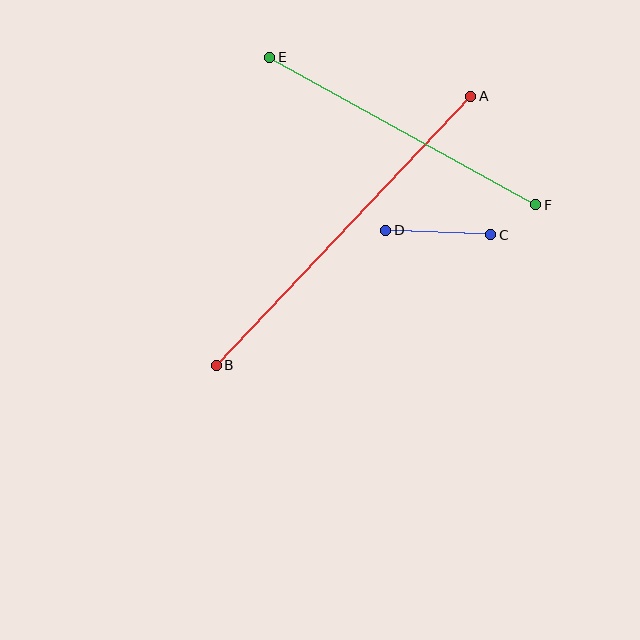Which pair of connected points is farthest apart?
Points A and B are farthest apart.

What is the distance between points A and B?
The distance is approximately 370 pixels.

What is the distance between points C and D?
The distance is approximately 105 pixels.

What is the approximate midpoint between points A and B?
The midpoint is at approximately (343, 231) pixels.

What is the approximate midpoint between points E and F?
The midpoint is at approximately (403, 131) pixels.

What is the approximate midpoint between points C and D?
The midpoint is at approximately (438, 233) pixels.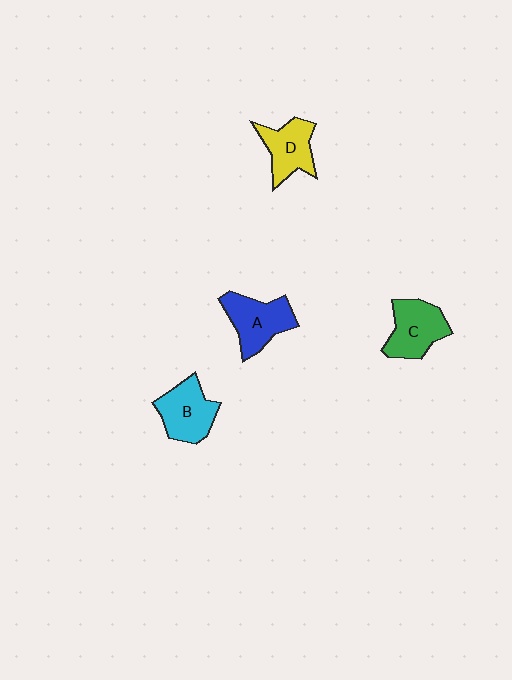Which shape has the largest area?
Shape A (blue).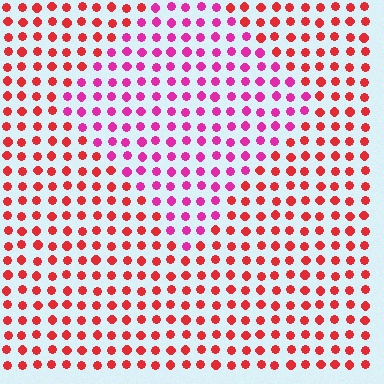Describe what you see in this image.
The image is filled with small red elements in a uniform arrangement. A diamond-shaped region is visible where the elements are tinted to a slightly different hue, forming a subtle color boundary.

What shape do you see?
I see a diamond.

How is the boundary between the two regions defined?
The boundary is defined purely by a slight shift in hue (about 39 degrees). Spacing, size, and orientation are identical on both sides.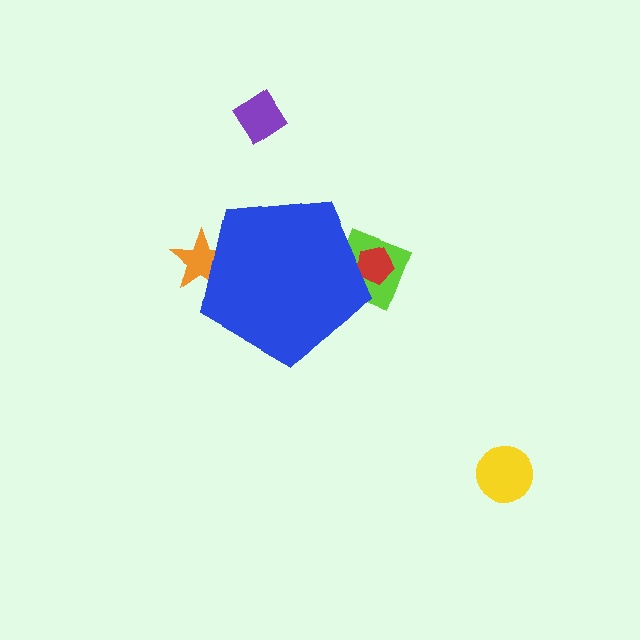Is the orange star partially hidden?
Yes, the orange star is partially hidden behind the blue pentagon.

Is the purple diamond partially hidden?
No, the purple diamond is fully visible.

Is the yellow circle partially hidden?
No, the yellow circle is fully visible.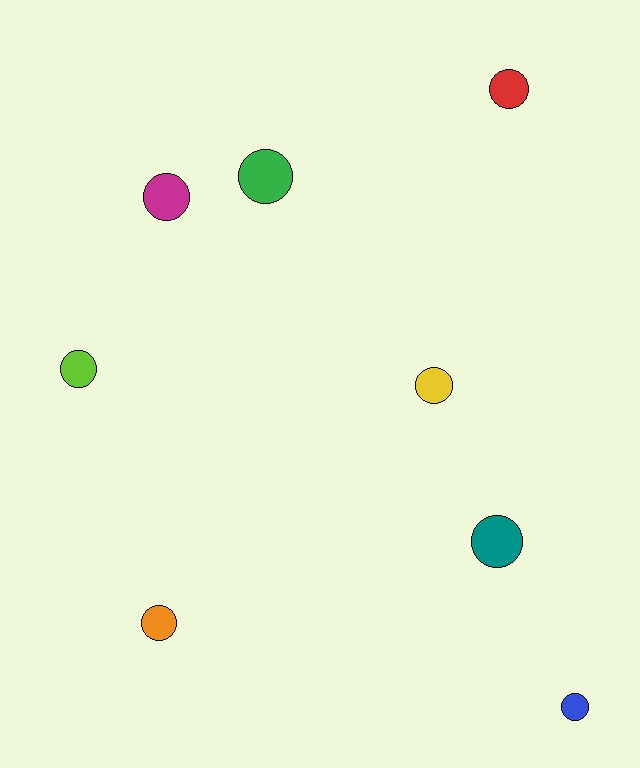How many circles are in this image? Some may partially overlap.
There are 8 circles.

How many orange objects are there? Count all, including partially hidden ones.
There is 1 orange object.